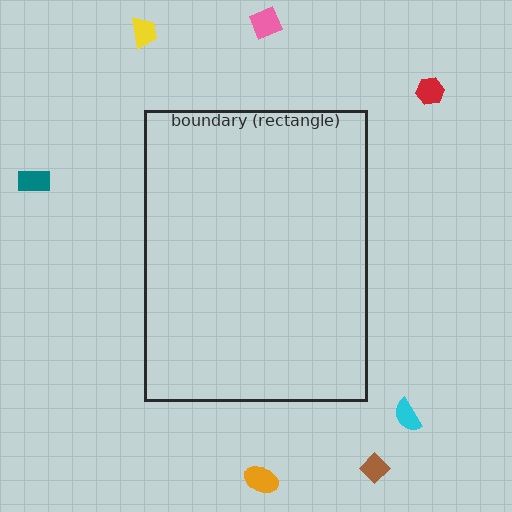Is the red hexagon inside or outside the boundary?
Outside.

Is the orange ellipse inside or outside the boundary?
Outside.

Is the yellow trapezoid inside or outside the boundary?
Outside.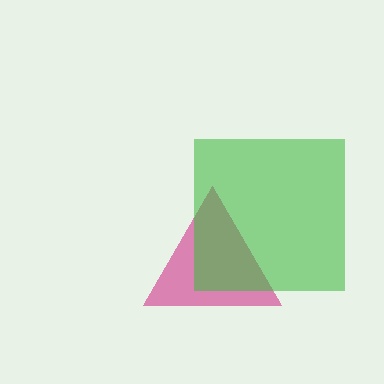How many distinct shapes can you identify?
There are 2 distinct shapes: a magenta triangle, a green square.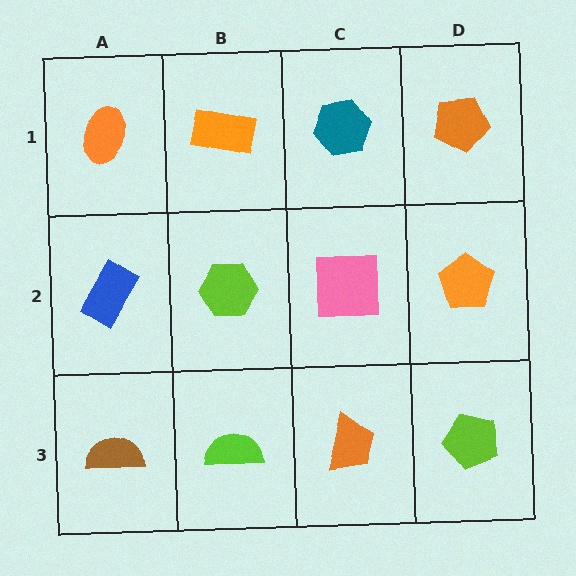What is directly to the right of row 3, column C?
A lime pentagon.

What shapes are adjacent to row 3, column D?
An orange pentagon (row 2, column D), an orange trapezoid (row 3, column C).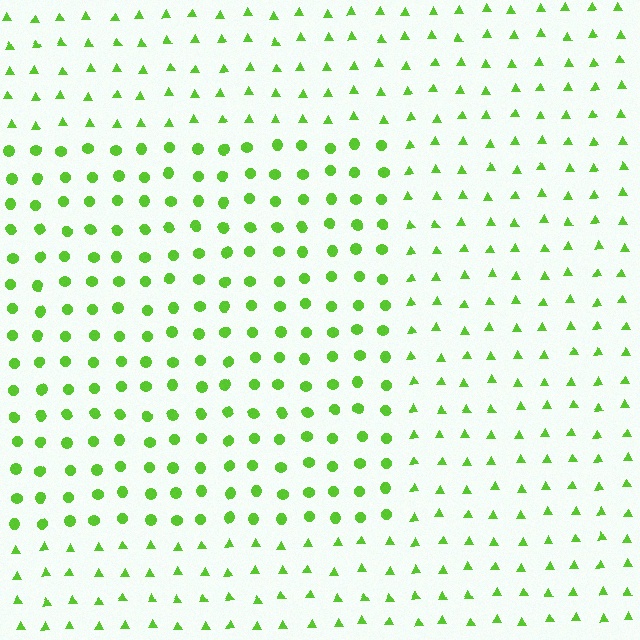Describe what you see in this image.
The image is filled with small lime elements arranged in a uniform grid. A rectangle-shaped region contains circles, while the surrounding area contains triangles. The boundary is defined purely by the change in element shape.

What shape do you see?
I see a rectangle.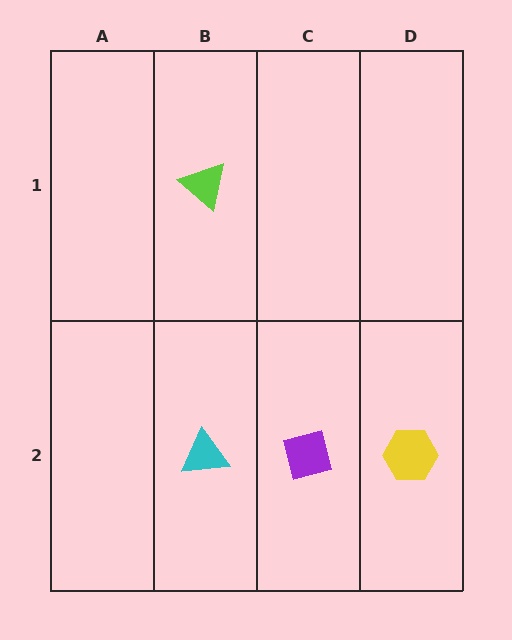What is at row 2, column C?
A purple square.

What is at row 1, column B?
A lime triangle.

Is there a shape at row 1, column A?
No, that cell is empty.